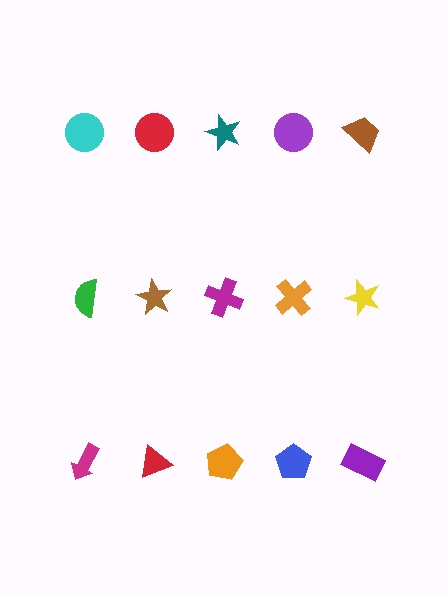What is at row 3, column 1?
A magenta arrow.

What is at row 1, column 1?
A cyan circle.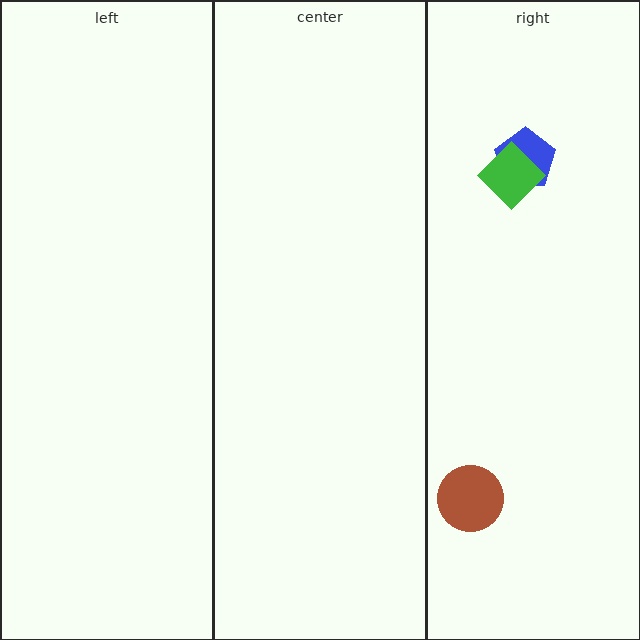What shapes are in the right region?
The brown circle, the blue pentagon, the green diamond.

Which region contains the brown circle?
The right region.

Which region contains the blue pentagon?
The right region.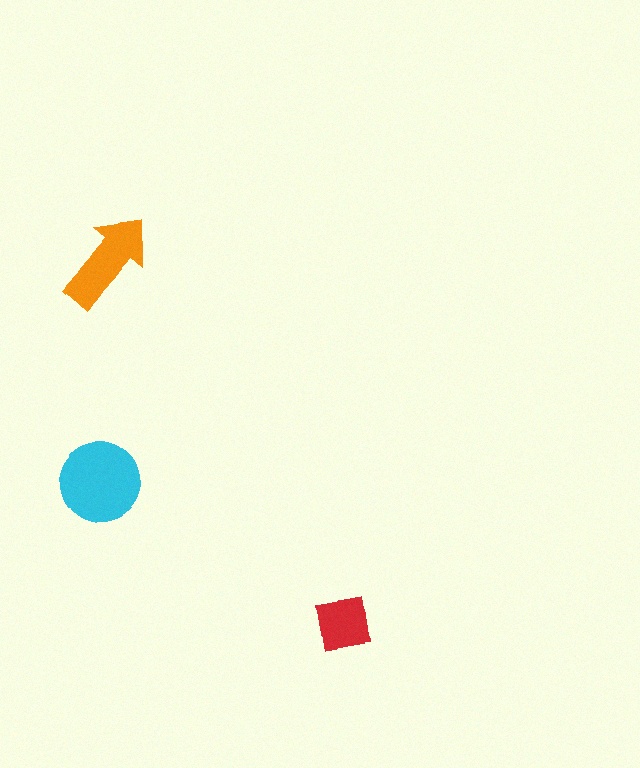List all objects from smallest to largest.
The red square, the orange arrow, the cyan circle.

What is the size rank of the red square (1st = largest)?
3rd.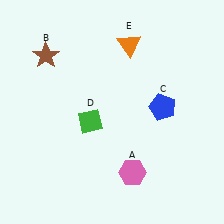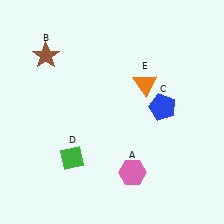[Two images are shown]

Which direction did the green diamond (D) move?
The green diamond (D) moved down.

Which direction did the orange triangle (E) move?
The orange triangle (E) moved down.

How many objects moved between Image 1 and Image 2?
2 objects moved between the two images.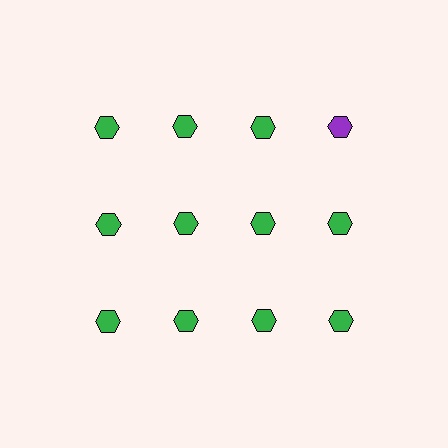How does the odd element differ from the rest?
It has a different color: purple instead of green.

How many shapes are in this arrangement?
There are 12 shapes arranged in a grid pattern.